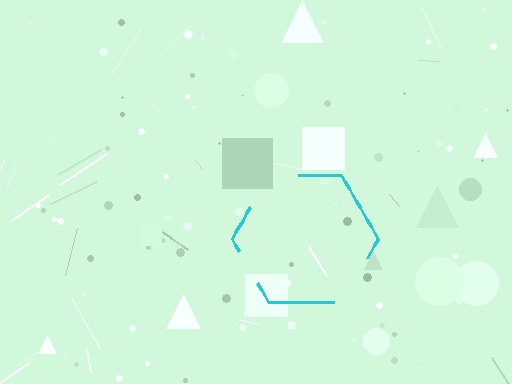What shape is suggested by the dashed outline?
The dashed outline suggests a hexagon.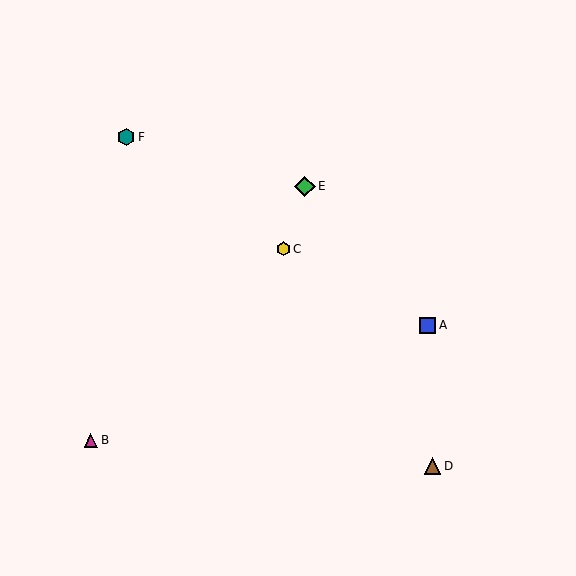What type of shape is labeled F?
Shape F is a teal hexagon.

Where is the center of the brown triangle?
The center of the brown triangle is at (433, 466).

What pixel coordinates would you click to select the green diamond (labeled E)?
Click at (305, 186) to select the green diamond E.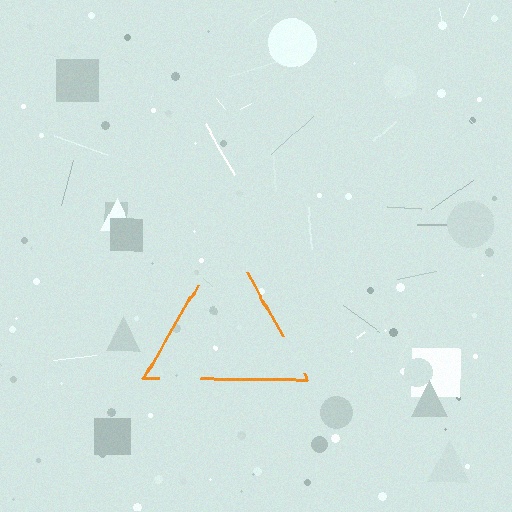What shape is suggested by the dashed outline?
The dashed outline suggests a triangle.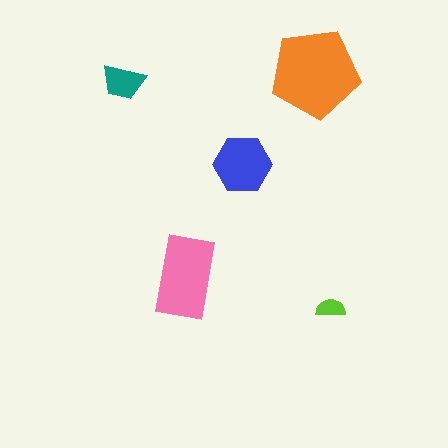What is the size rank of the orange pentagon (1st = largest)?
1st.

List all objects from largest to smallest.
The orange pentagon, the pink rectangle, the blue hexagon, the teal trapezoid, the lime semicircle.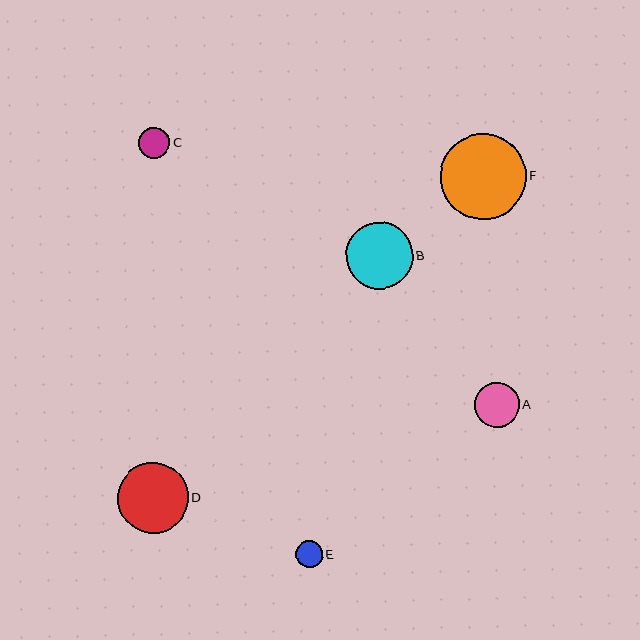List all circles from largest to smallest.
From largest to smallest: F, D, B, A, C, E.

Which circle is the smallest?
Circle E is the smallest with a size of approximately 26 pixels.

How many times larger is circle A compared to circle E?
Circle A is approximately 1.7 times the size of circle E.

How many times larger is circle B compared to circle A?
Circle B is approximately 1.5 times the size of circle A.